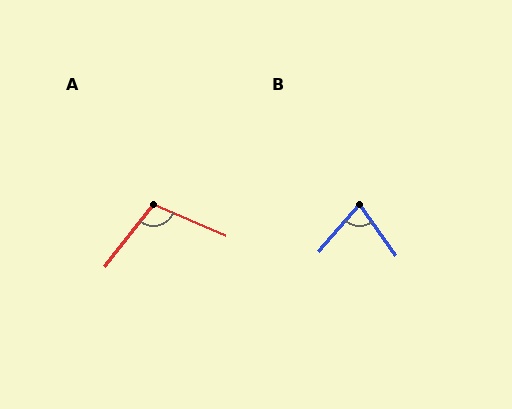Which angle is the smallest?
B, at approximately 76 degrees.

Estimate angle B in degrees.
Approximately 76 degrees.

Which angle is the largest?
A, at approximately 105 degrees.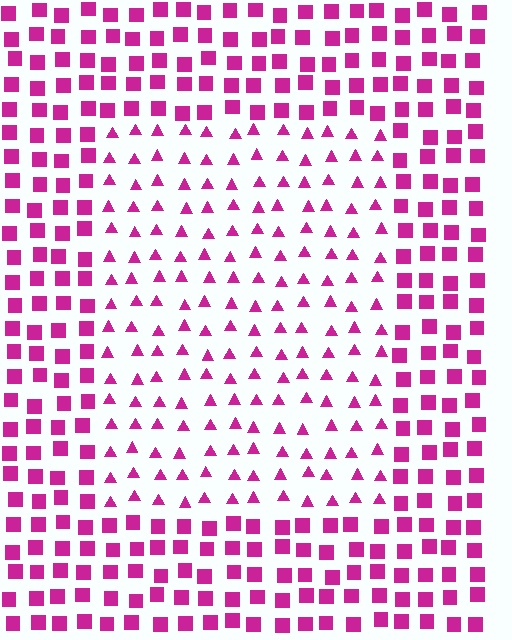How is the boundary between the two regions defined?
The boundary is defined by a change in element shape: triangles inside vs. squares outside. All elements share the same color and spacing.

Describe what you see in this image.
The image is filled with small magenta elements arranged in a uniform grid. A rectangle-shaped region contains triangles, while the surrounding area contains squares. The boundary is defined purely by the change in element shape.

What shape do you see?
I see a rectangle.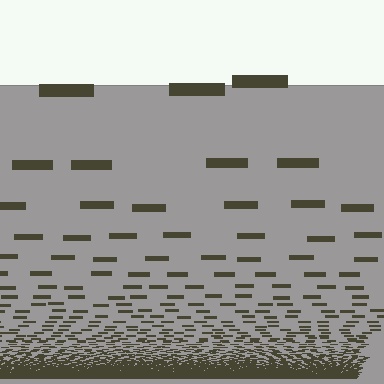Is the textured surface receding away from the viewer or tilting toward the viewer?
The surface appears to tilt toward the viewer. Texture elements get larger and sparser toward the top.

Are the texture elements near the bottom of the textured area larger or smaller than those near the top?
Smaller. The gradient is inverted — elements near the bottom are smaller and denser.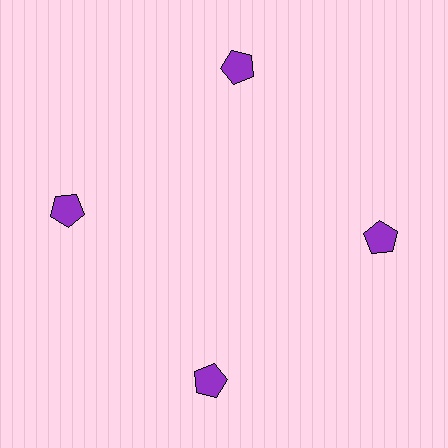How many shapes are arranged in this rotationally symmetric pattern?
There are 4 shapes, arranged in 4 groups of 1.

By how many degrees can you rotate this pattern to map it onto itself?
The pattern maps onto itself every 90 degrees of rotation.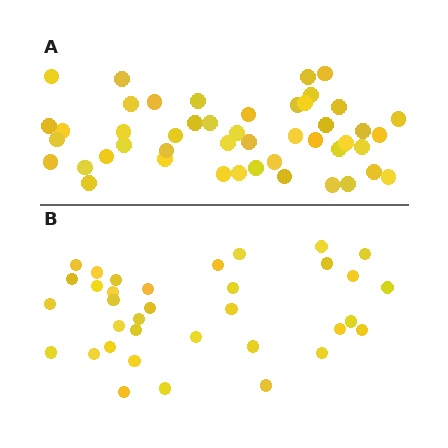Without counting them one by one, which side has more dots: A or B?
Region A (the top region) has more dots.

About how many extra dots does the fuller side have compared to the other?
Region A has roughly 12 or so more dots than region B.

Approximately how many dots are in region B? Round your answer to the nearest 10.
About 40 dots. (The exact count is 35, which rounds to 40.)